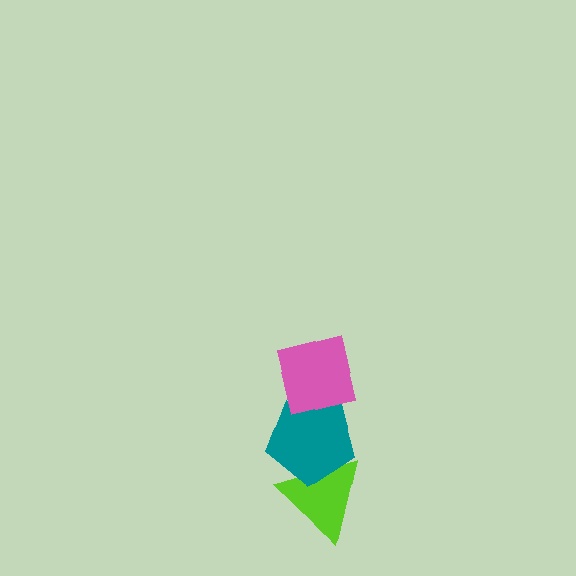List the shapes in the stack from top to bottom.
From top to bottom: the pink square, the teal pentagon, the lime triangle.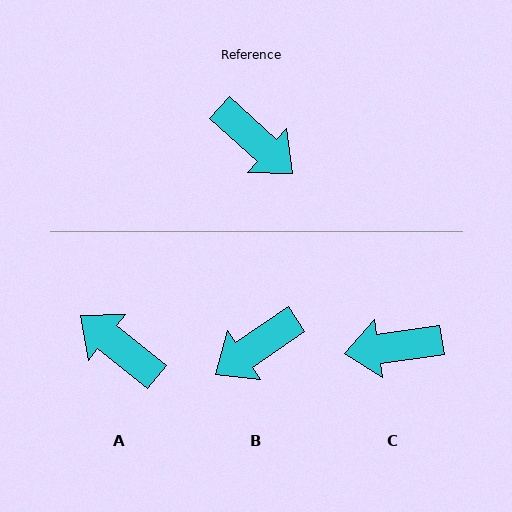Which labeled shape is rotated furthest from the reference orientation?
A, about 177 degrees away.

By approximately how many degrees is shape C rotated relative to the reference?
Approximately 130 degrees clockwise.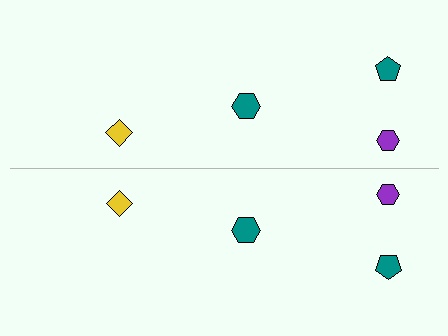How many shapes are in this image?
There are 8 shapes in this image.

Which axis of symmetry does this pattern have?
The pattern has a horizontal axis of symmetry running through the center of the image.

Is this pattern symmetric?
Yes, this pattern has bilateral (reflection) symmetry.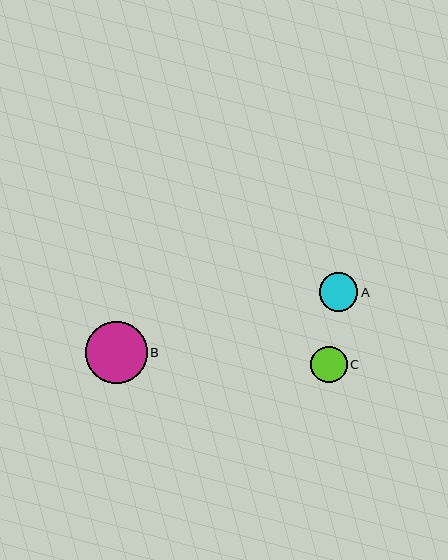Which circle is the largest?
Circle B is the largest with a size of approximately 62 pixels.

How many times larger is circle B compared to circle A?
Circle B is approximately 1.6 times the size of circle A.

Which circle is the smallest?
Circle C is the smallest with a size of approximately 37 pixels.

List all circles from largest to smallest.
From largest to smallest: B, A, C.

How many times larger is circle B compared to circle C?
Circle B is approximately 1.7 times the size of circle C.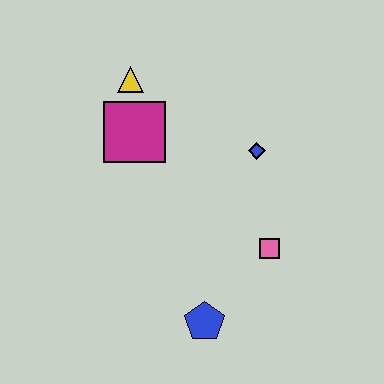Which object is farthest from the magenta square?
The blue pentagon is farthest from the magenta square.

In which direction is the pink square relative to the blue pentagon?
The pink square is above the blue pentagon.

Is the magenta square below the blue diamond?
No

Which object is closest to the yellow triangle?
The magenta square is closest to the yellow triangle.